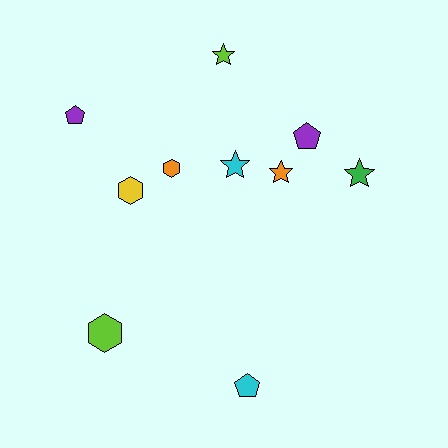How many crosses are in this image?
There are no crosses.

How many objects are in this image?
There are 10 objects.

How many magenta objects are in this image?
There are no magenta objects.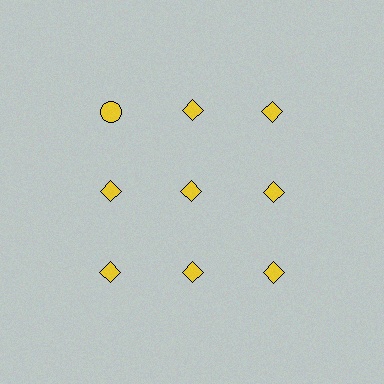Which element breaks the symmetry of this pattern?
The yellow circle in the top row, leftmost column breaks the symmetry. All other shapes are yellow diamonds.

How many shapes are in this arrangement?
There are 9 shapes arranged in a grid pattern.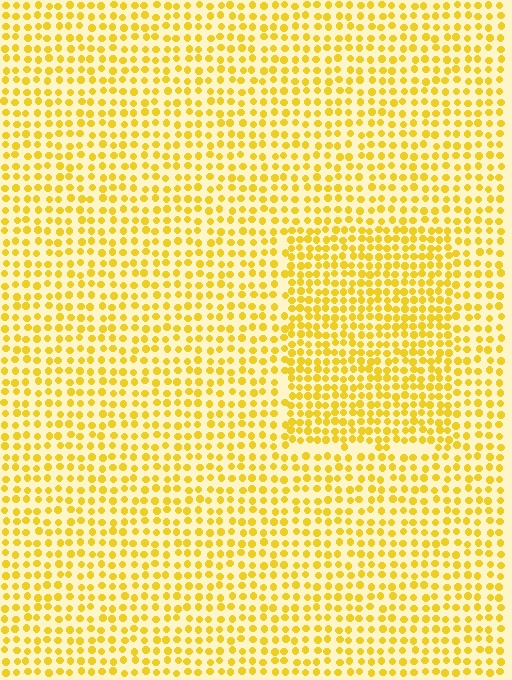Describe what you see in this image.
The image contains small yellow elements arranged at two different densities. A rectangle-shaped region is visible where the elements are more densely packed than the surrounding area.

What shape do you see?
I see a rectangle.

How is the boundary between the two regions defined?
The boundary is defined by a change in element density (approximately 1.5x ratio). All elements are the same color, size, and shape.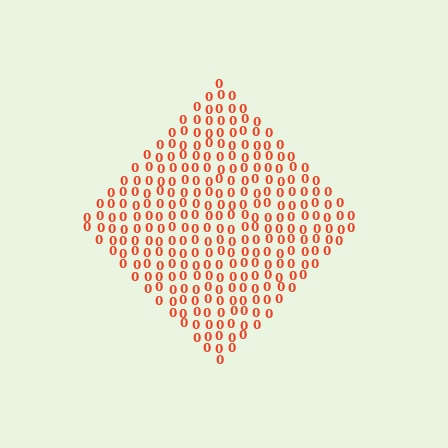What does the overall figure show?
The overall figure shows a diamond.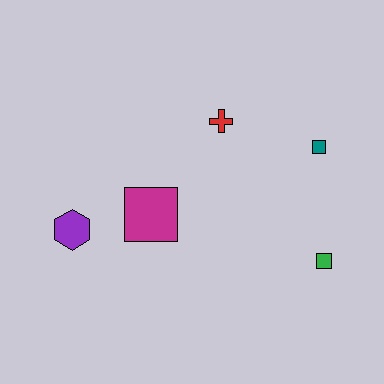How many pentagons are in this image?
There are no pentagons.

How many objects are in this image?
There are 5 objects.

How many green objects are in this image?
There is 1 green object.